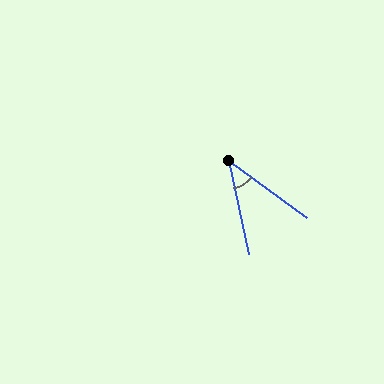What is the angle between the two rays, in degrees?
Approximately 42 degrees.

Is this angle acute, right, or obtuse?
It is acute.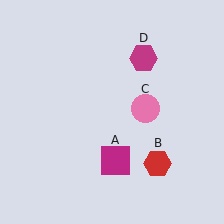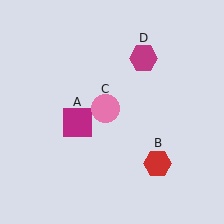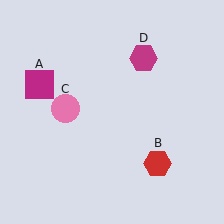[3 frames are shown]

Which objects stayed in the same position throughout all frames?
Red hexagon (object B) and magenta hexagon (object D) remained stationary.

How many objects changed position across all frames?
2 objects changed position: magenta square (object A), pink circle (object C).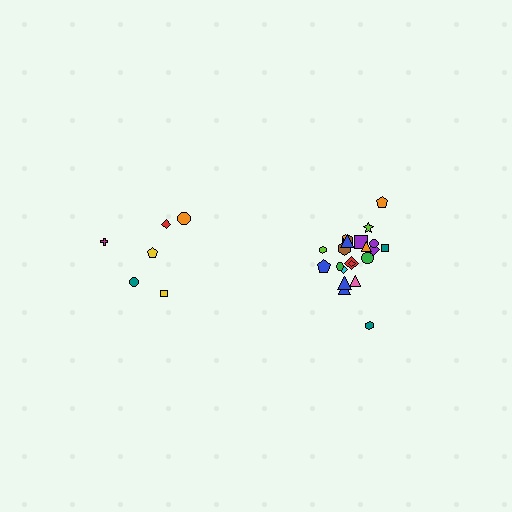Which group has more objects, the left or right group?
The right group.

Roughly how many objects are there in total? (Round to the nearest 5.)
Roughly 30 objects in total.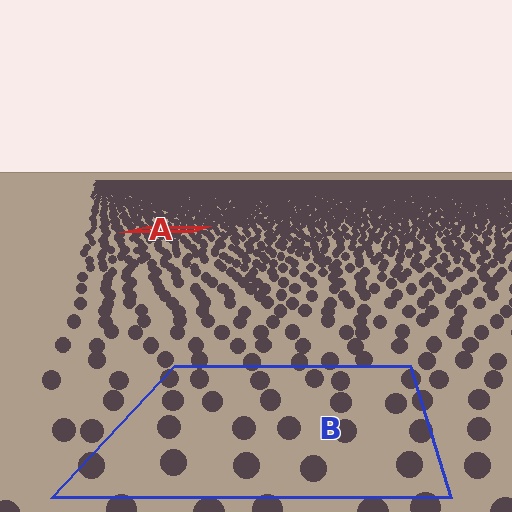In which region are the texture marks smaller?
The texture marks are smaller in region A, because it is farther away.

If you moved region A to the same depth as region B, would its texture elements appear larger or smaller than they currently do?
They would appear larger. At a closer depth, the same texture elements are projected at a bigger on-screen size.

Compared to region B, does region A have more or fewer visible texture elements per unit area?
Region A has more texture elements per unit area — they are packed more densely because it is farther away.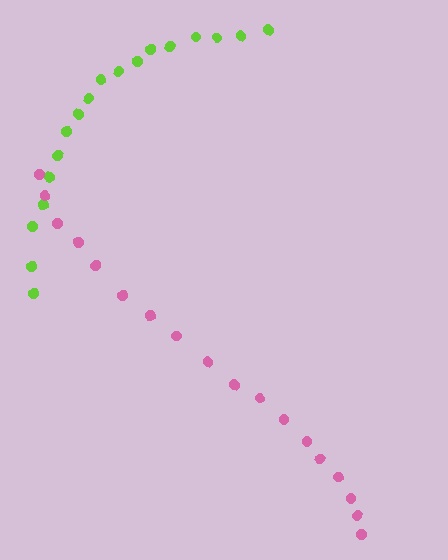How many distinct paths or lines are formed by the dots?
There are 2 distinct paths.